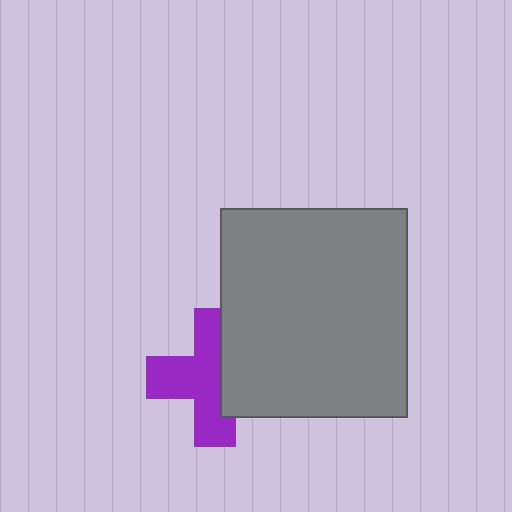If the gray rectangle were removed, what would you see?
You would see the complete purple cross.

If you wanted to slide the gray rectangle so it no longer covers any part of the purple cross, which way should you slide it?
Slide it right — that is the most direct way to separate the two shapes.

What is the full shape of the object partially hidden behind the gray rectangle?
The partially hidden object is a purple cross.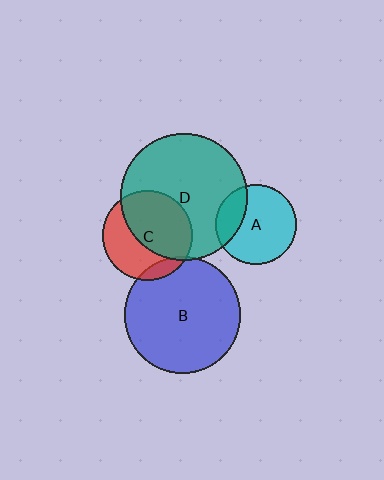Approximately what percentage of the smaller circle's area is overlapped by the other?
Approximately 25%.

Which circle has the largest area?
Circle D (teal).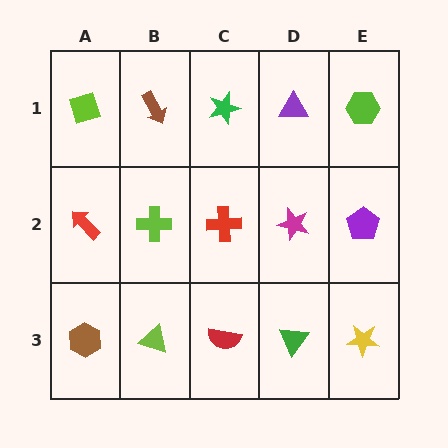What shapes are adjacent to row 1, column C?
A red cross (row 2, column C), a brown arrow (row 1, column B), a purple triangle (row 1, column D).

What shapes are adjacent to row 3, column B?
A lime cross (row 2, column B), a brown hexagon (row 3, column A), a red semicircle (row 3, column C).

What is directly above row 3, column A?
A red arrow.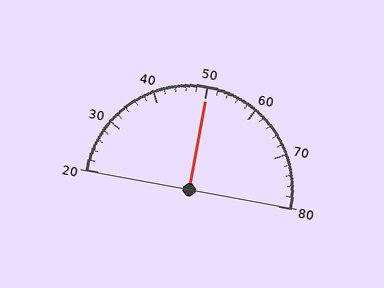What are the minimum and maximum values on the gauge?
The gauge ranges from 20 to 80.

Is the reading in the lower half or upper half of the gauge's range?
The reading is in the upper half of the range (20 to 80).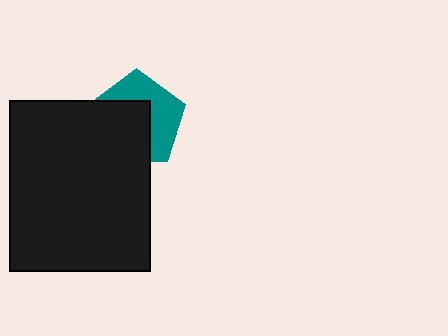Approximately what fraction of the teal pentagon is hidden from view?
Roughly 54% of the teal pentagon is hidden behind the black rectangle.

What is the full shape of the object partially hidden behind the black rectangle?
The partially hidden object is a teal pentagon.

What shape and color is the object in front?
The object in front is a black rectangle.